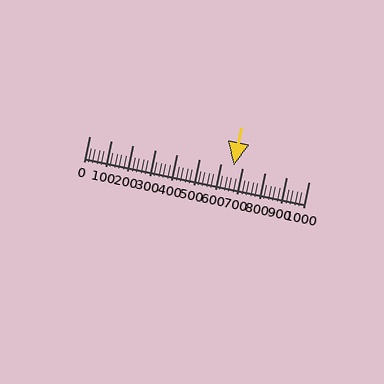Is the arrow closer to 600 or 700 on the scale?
The arrow is closer to 700.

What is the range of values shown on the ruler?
The ruler shows values from 0 to 1000.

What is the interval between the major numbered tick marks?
The major tick marks are spaced 100 units apart.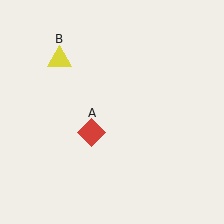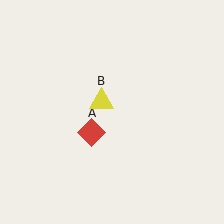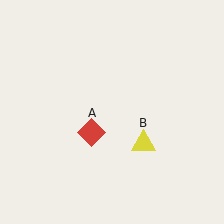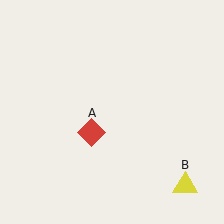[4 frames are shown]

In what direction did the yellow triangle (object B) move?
The yellow triangle (object B) moved down and to the right.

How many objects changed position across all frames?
1 object changed position: yellow triangle (object B).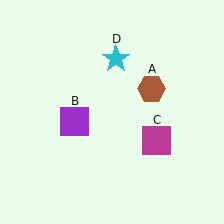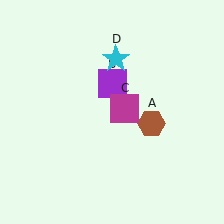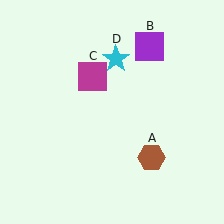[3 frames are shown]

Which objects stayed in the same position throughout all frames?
Cyan star (object D) remained stationary.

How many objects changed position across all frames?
3 objects changed position: brown hexagon (object A), purple square (object B), magenta square (object C).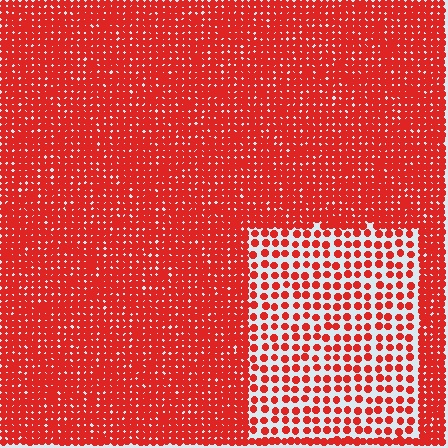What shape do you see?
I see a rectangle.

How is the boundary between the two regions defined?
The boundary is defined by a change in element density (approximately 2.5x ratio). All elements are the same color, size, and shape.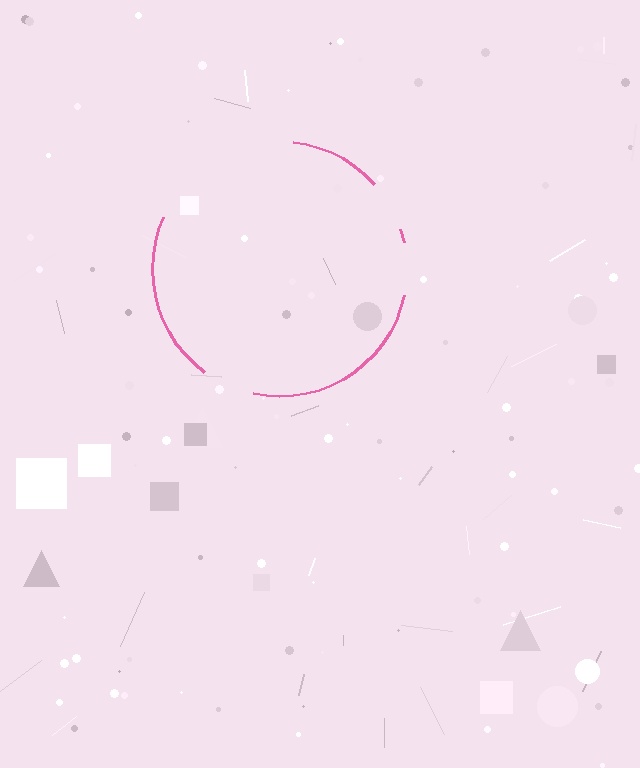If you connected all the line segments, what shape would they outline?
They would outline a circle.